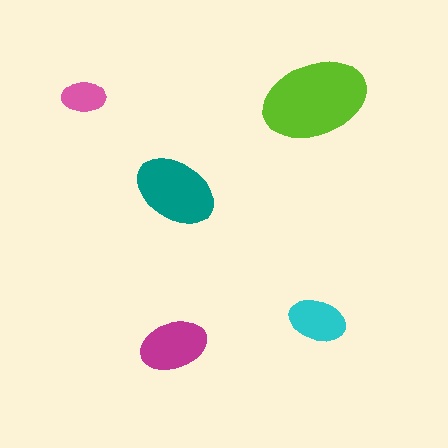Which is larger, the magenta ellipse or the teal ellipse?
The teal one.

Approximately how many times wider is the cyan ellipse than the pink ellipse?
About 1.5 times wider.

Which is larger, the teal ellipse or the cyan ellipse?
The teal one.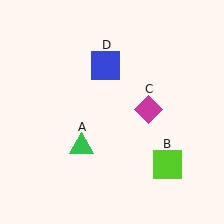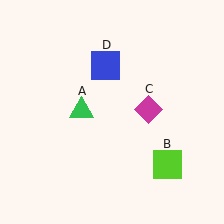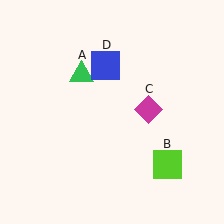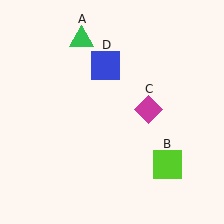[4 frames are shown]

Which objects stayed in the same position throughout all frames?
Lime square (object B) and magenta diamond (object C) and blue square (object D) remained stationary.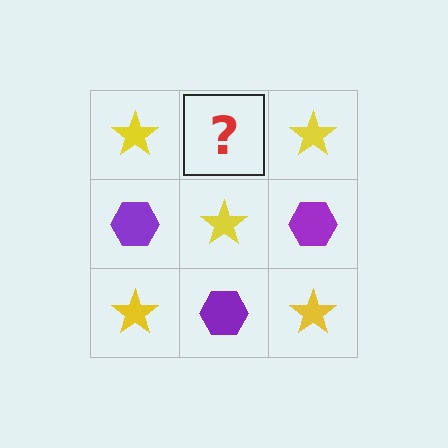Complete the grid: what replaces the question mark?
The question mark should be replaced with a purple hexagon.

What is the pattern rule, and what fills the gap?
The rule is that it alternates yellow star and purple hexagon in a checkerboard pattern. The gap should be filled with a purple hexagon.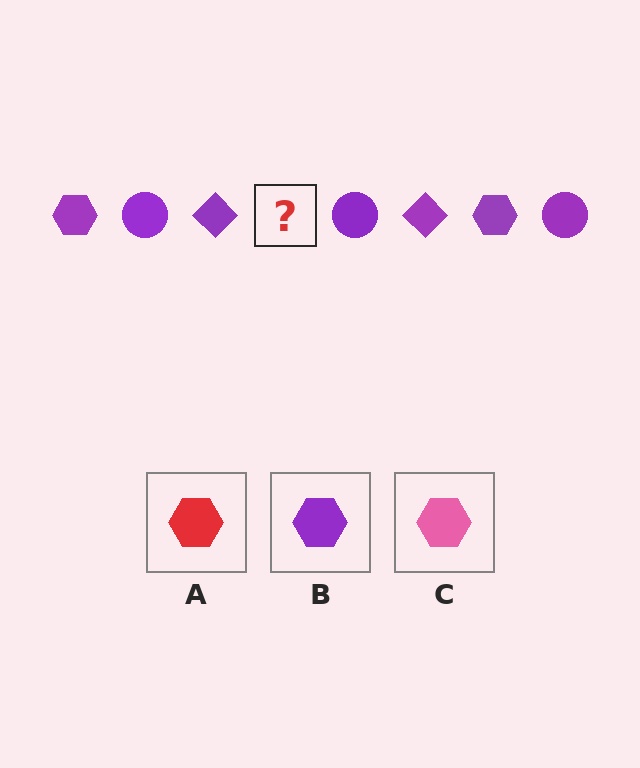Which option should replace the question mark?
Option B.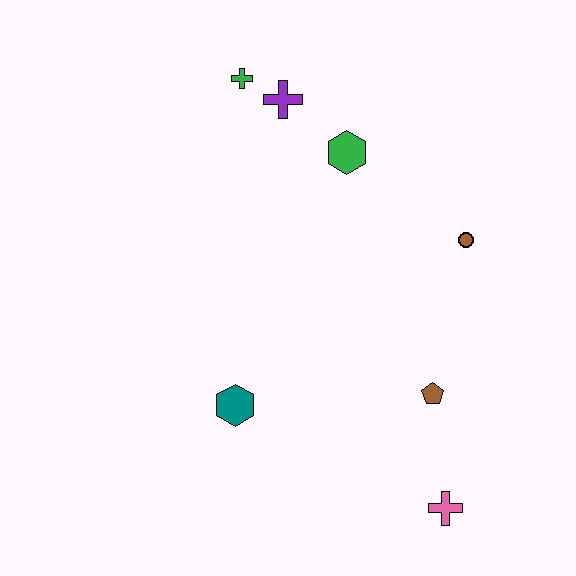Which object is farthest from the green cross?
The pink cross is farthest from the green cross.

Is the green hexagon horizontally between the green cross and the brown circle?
Yes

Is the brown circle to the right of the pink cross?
Yes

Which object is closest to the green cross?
The purple cross is closest to the green cross.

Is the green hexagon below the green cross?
Yes